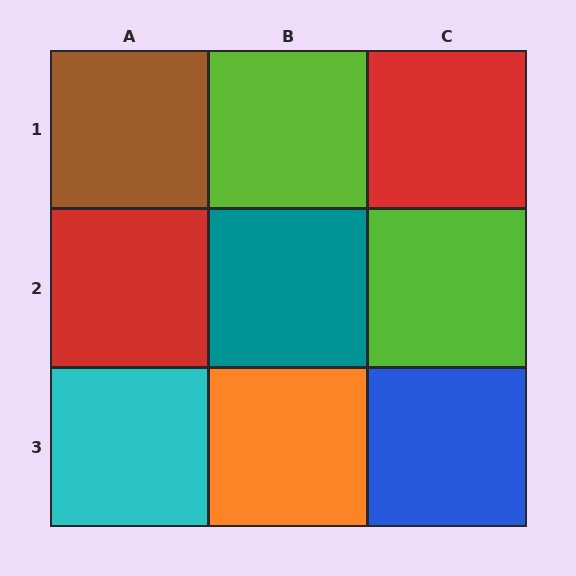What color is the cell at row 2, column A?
Red.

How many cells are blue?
1 cell is blue.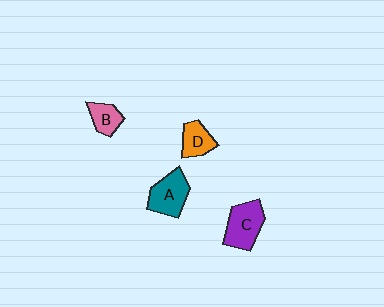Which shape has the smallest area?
Shape B (pink).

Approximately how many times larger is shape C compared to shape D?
Approximately 1.5 times.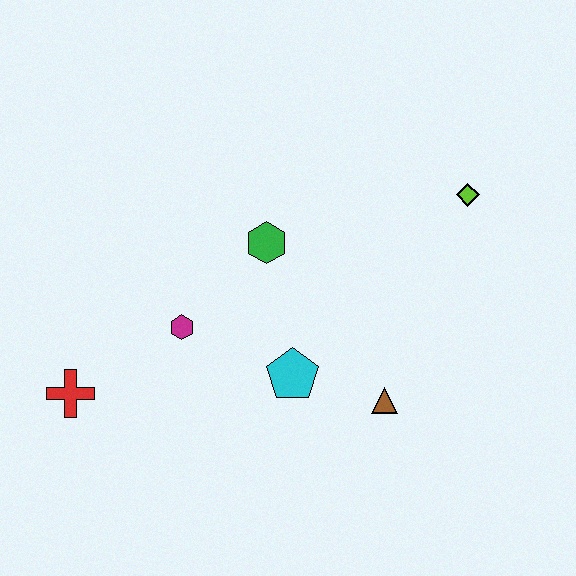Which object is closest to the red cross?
The magenta hexagon is closest to the red cross.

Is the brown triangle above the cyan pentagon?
No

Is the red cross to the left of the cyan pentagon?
Yes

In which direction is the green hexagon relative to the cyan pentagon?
The green hexagon is above the cyan pentagon.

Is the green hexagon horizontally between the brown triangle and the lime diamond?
No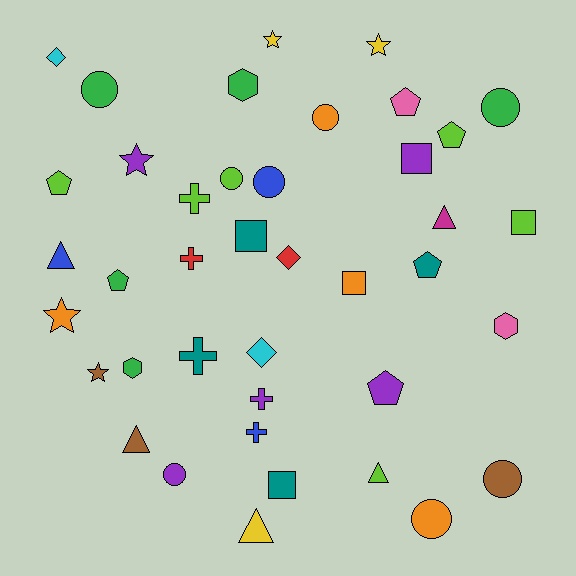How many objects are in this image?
There are 40 objects.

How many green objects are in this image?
There are 5 green objects.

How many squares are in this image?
There are 5 squares.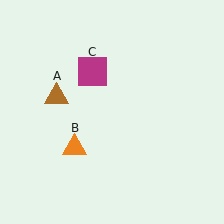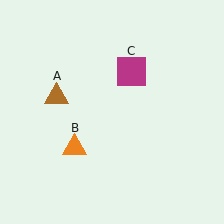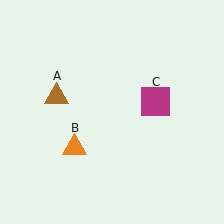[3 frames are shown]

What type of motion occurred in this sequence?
The magenta square (object C) rotated clockwise around the center of the scene.